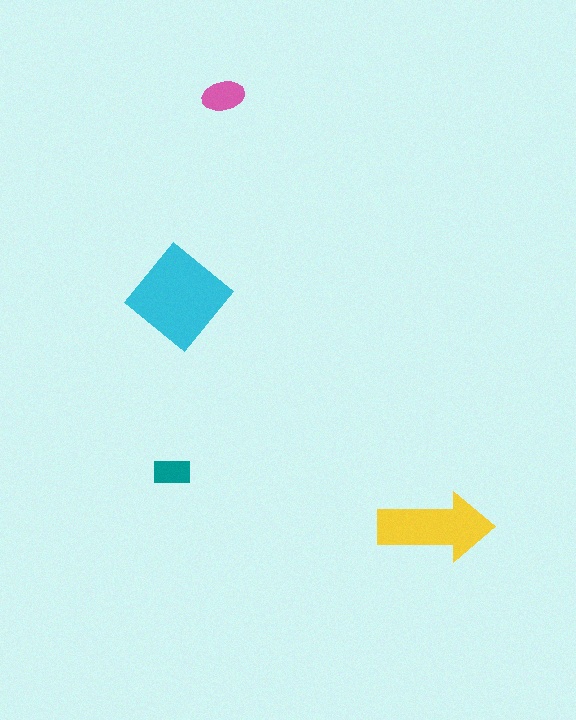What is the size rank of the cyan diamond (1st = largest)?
1st.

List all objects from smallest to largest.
The teal rectangle, the pink ellipse, the yellow arrow, the cyan diamond.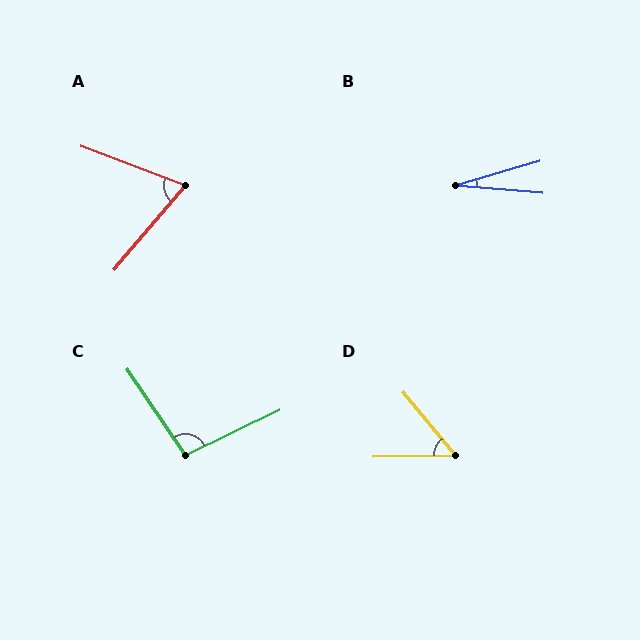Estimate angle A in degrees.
Approximately 70 degrees.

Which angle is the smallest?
B, at approximately 21 degrees.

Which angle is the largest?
C, at approximately 99 degrees.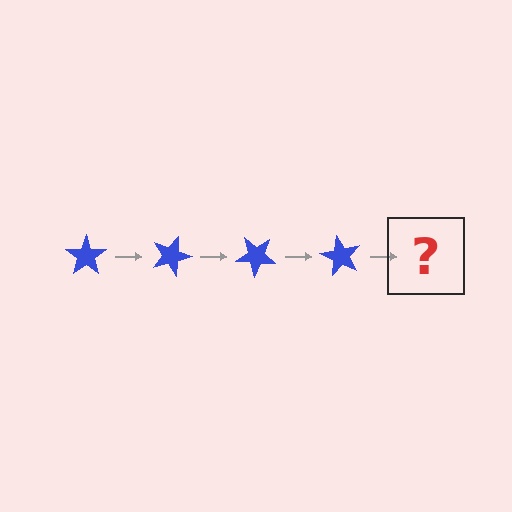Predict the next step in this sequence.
The next step is a blue star rotated 80 degrees.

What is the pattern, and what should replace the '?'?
The pattern is that the star rotates 20 degrees each step. The '?' should be a blue star rotated 80 degrees.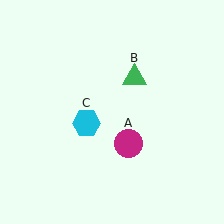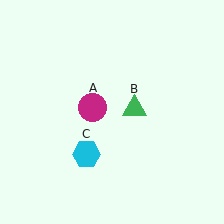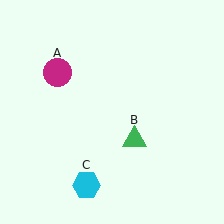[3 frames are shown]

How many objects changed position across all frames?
3 objects changed position: magenta circle (object A), green triangle (object B), cyan hexagon (object C).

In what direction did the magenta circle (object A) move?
The magenta circle (object A) moved up and to the left.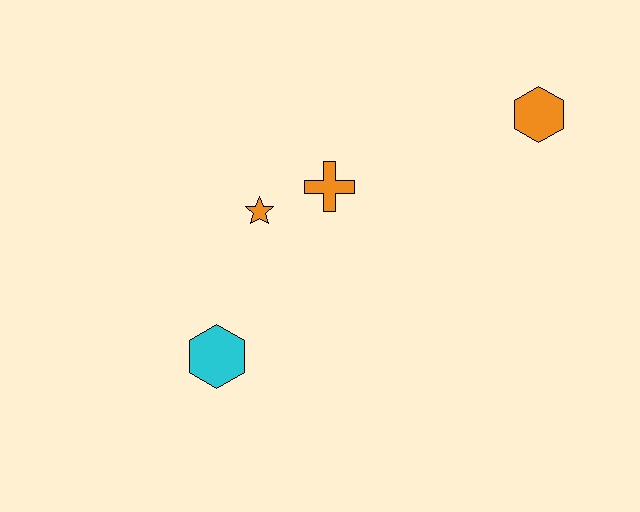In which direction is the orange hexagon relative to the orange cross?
The orange hexagon is to the right of the orange cross.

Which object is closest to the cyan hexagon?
The orange star is closest to the cyan hexagon.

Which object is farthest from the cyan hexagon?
The orange hexagon is farthest from the cyan hexagon.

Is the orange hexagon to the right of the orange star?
Yes